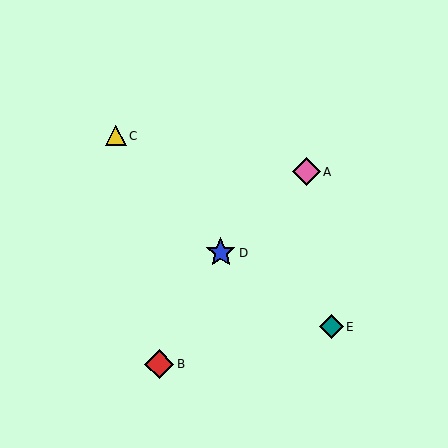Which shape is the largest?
The blue star (labeled D) is the largest.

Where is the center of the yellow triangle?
The center of the yellow triangle is at (116, 136).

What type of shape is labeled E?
Shape E is a teal diamond.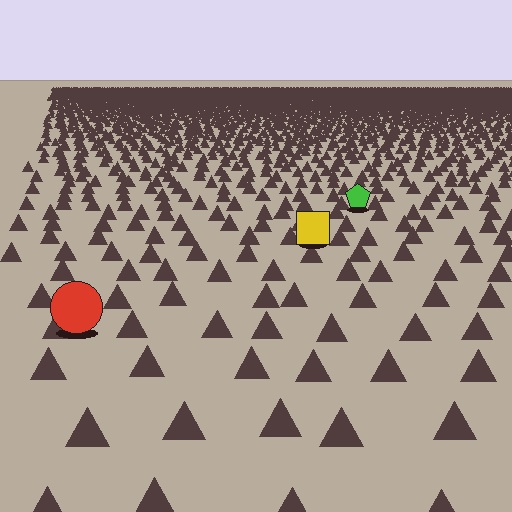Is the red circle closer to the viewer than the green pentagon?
Yes. The red circle is closer — you can tell from the texture gradient: the ground texture is coarser near it.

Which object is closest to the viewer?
The red circle is closest. The texture marks near it are larger and more spread out.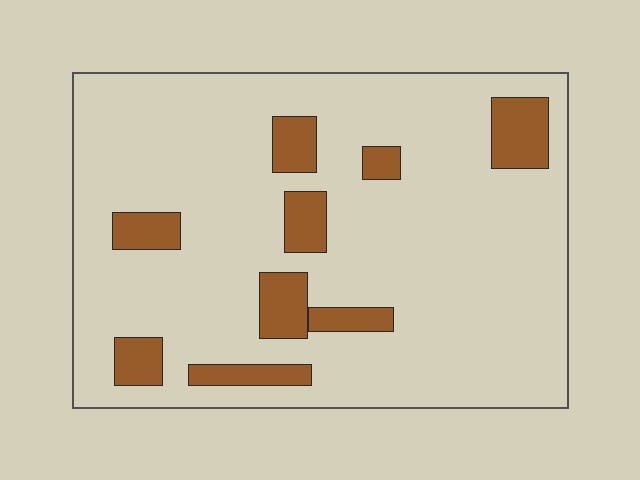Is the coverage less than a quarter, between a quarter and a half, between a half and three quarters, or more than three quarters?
Less than a quarter.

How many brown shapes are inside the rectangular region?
9.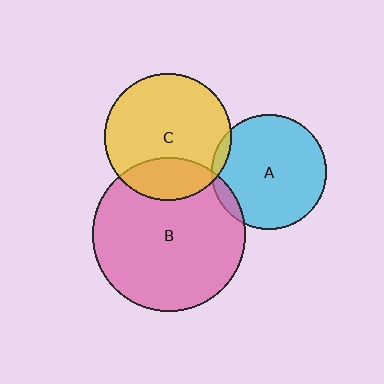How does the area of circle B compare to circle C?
Approximately 1.5 times.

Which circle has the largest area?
Circle B (pink).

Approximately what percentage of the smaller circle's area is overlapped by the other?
Approximately 25%.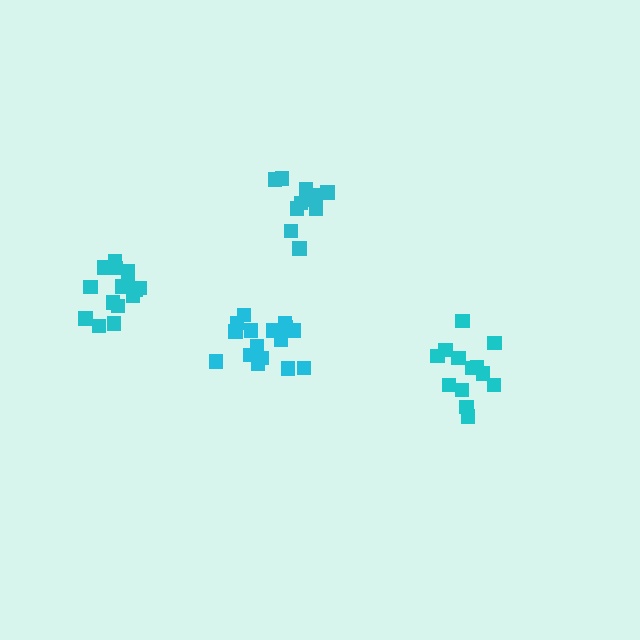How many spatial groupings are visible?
There are 4 spatial groupings.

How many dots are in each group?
Group 1: 11 dots, Group 2: 16 dots, Group 3: 15 dots, Group 4: 13 dots (55 total).